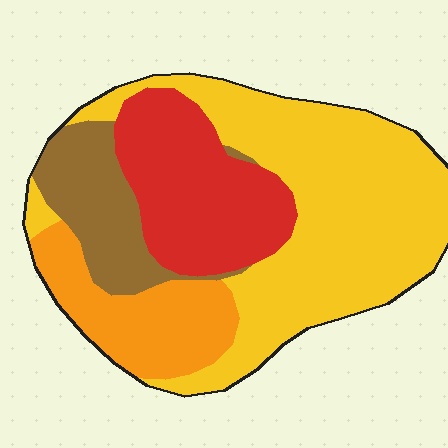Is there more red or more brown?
Red.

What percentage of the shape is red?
Red covers about 25% of the shape.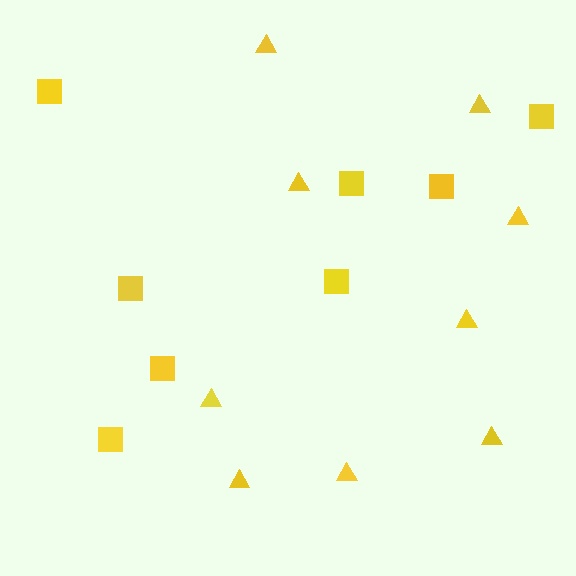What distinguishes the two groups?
There are 2 groups: one group of squares (8) and one group of triangles (9).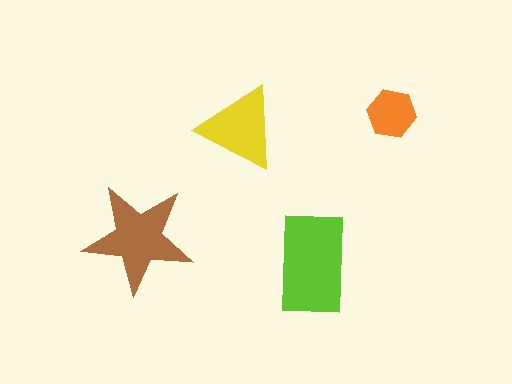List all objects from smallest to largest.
The orange hexagon, the yellow triangle, the brown star, the lime rectangle.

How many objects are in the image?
There are 4 objects in the image.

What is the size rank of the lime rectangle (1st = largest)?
1st.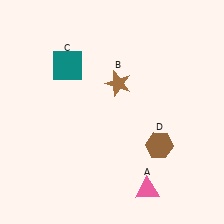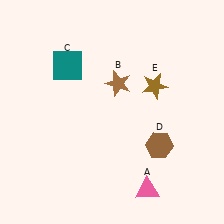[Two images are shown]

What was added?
A brown star (E) was added in Image 2.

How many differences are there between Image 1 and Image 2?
There is 1 difference between the two images.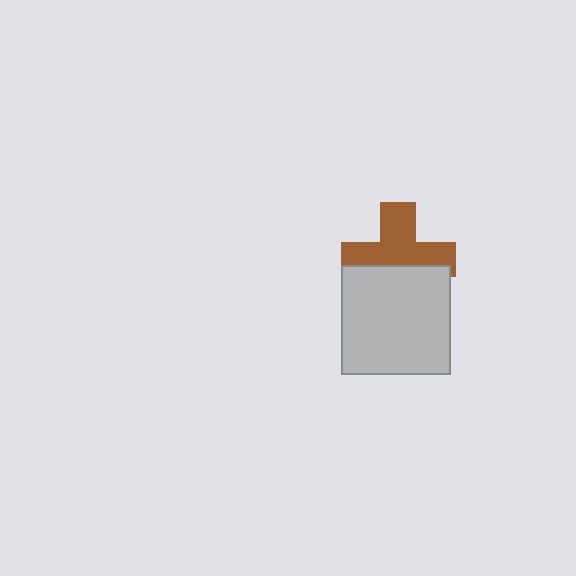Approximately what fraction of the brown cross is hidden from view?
Roughly 40% of the brown cross is hidden behind the light gray square.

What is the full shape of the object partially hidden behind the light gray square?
The partially hidden object is a brown cross.